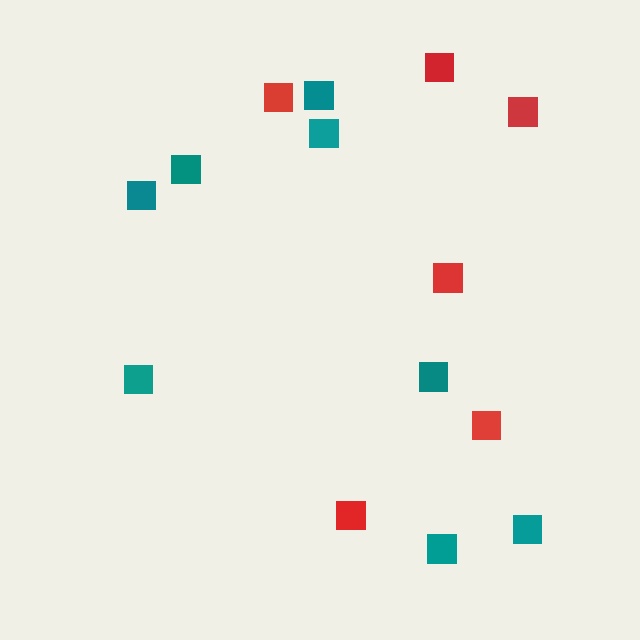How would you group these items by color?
There are 2 groups: one group of red squares (6) and one group of teal squares (8).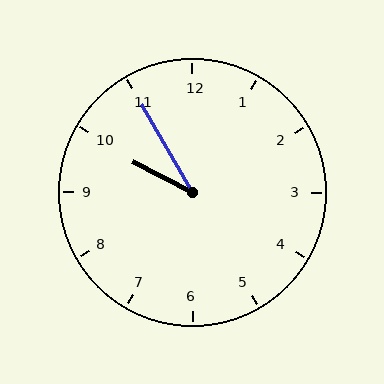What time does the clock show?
9:55.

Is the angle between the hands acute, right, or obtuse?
It is acute.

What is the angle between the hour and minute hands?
Approximately 32 degrees.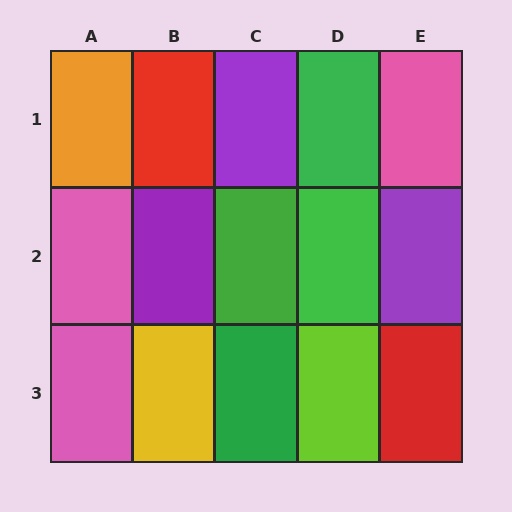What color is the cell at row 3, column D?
Lime.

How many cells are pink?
3 cells are pink.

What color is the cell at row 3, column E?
Red.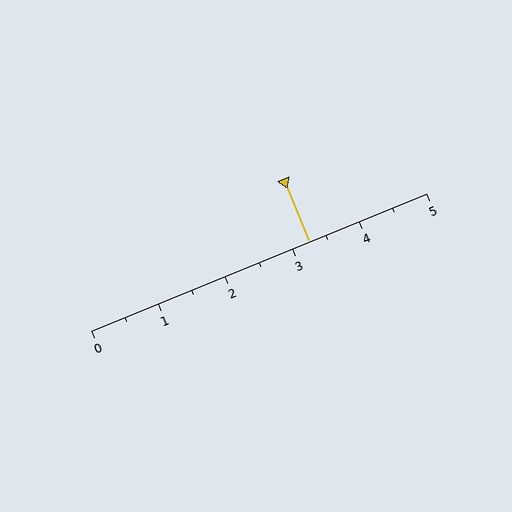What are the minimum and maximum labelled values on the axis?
The axis runs from 0 to 5.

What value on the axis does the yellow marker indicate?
The marker indicates approximately 3.2.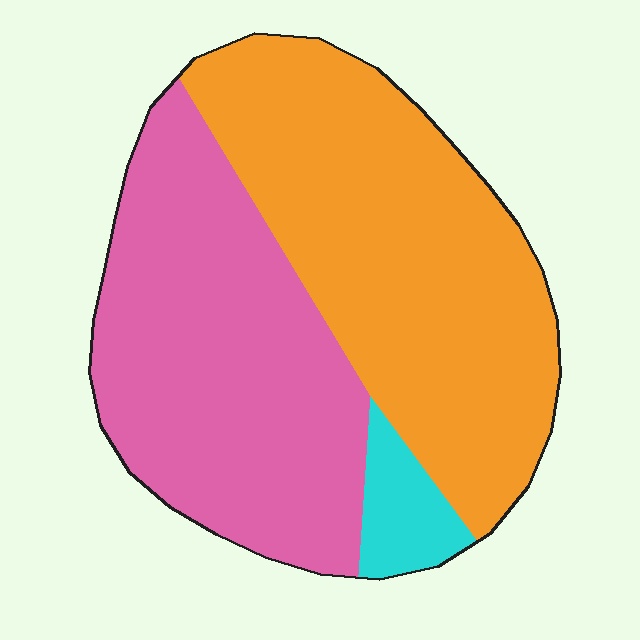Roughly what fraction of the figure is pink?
Pink covers 45% of the figure.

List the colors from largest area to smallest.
From largest to smallest: orange, pink, cyan.